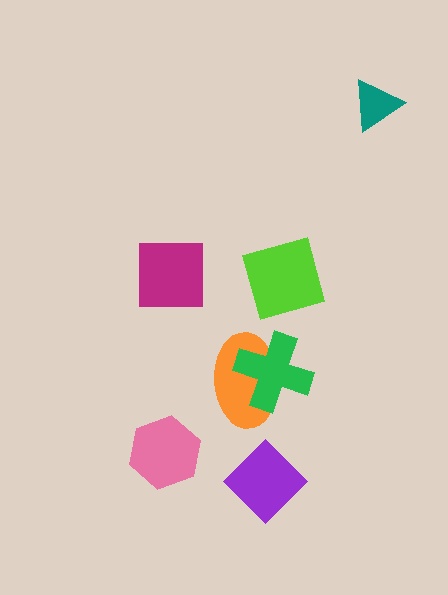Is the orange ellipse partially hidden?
Yes, it is partially covered by another shape.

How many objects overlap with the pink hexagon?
0 objects overlap with the pink hexagon.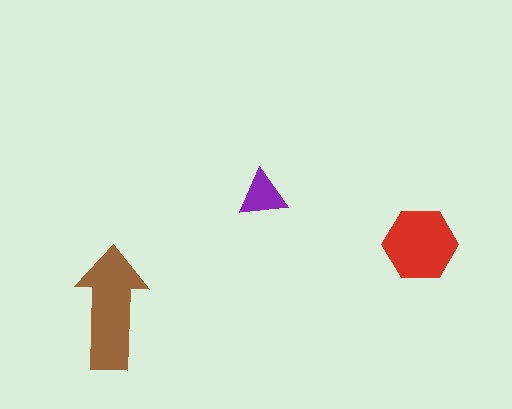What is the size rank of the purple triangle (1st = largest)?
3rd.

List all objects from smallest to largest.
The purple triangle, the red hexagon, the brown arrow.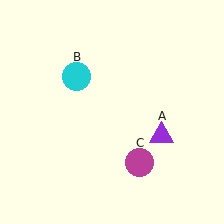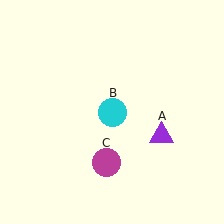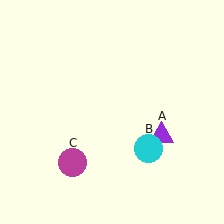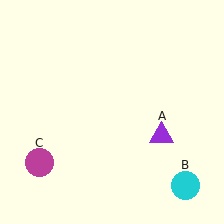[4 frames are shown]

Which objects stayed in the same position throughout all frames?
Purple triangle (object A) remained stationary.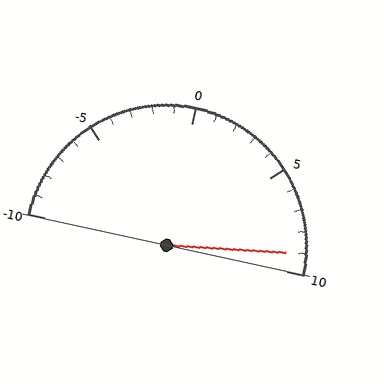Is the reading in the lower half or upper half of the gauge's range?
The reading is in the upper half of the range (-10 to 10).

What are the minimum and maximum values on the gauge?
The gauge ranges from -10 to 10.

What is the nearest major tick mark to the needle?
The nearest major tick mark is 10.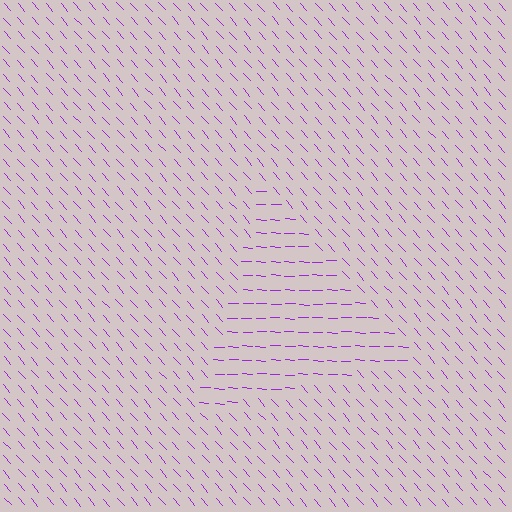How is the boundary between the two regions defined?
The boundary is defined purely by a change in line orientation (approximately 45 degrees difference). All lines are the same color and thickness.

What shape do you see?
I see a triangle.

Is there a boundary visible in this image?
Yes, there is a texture boundary formed by a change in line orientation.